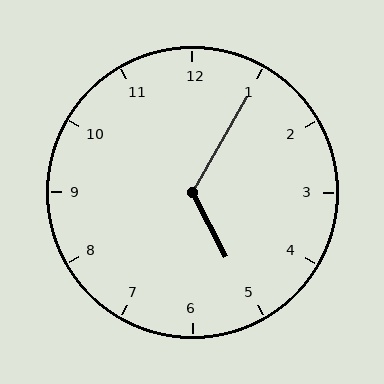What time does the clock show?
5:05.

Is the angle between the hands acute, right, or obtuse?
It is obtuse.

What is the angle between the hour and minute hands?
Approximately 122 degrees.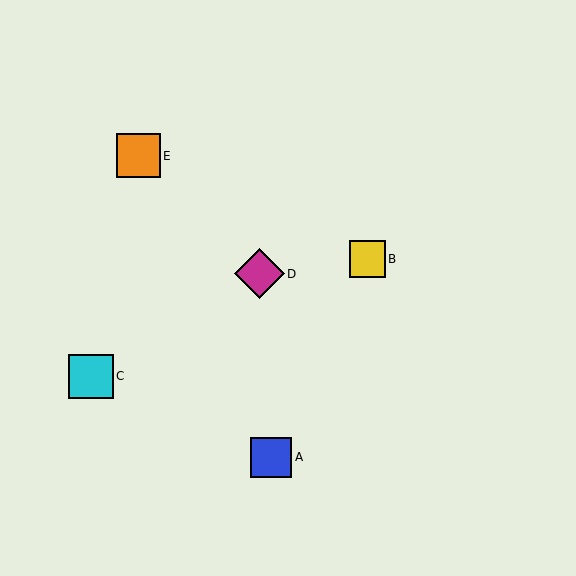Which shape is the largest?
The magenta diamond (labeled D) is the largest.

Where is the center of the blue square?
The center of the blue square is at (271, 457).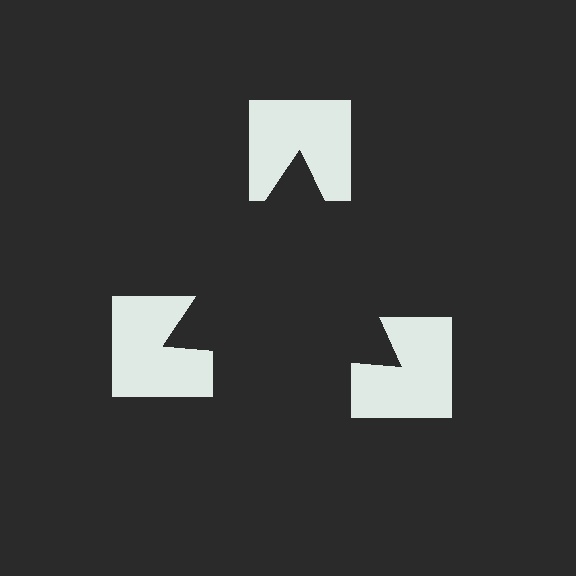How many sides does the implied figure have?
3 sides.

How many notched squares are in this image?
There are 3 — one at each vertex of the illusory triangle.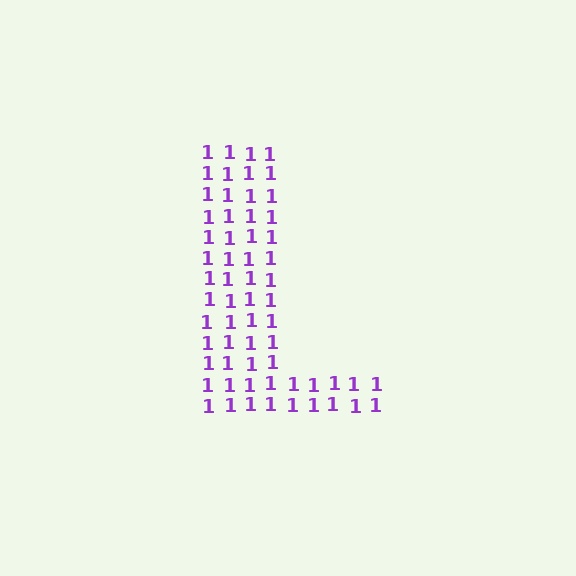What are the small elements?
The small elements are digit 1's.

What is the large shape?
The large shape is the letter L.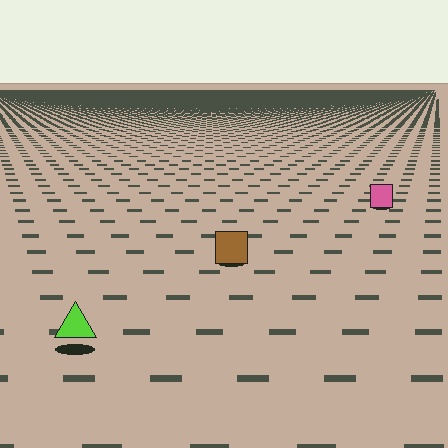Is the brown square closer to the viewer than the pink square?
Yes. The brown square is closer — you can tell from the texture gradient: the ground texture is coarser near it.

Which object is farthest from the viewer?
The pink square is farthest from the viewer. It appears smaller and the ground texture around it is denser.